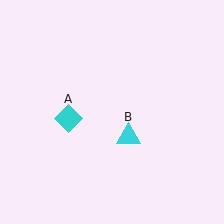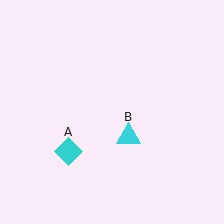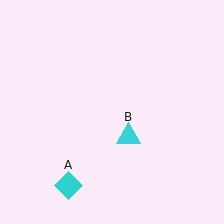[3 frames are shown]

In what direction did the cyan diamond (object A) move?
The cyan diamond (object A) moved down.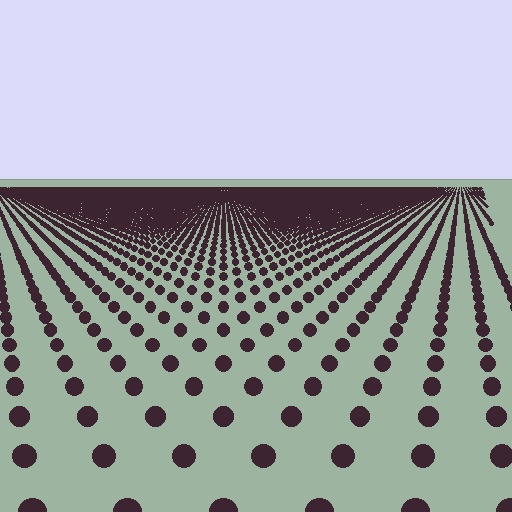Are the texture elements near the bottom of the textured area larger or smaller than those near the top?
Larger. Near the bottom, elements are closer to the viewer and appear at a bigger on-screen size.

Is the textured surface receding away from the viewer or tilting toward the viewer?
The surface is receding away from the viewer. Texture elements get smaller and denser toward the top.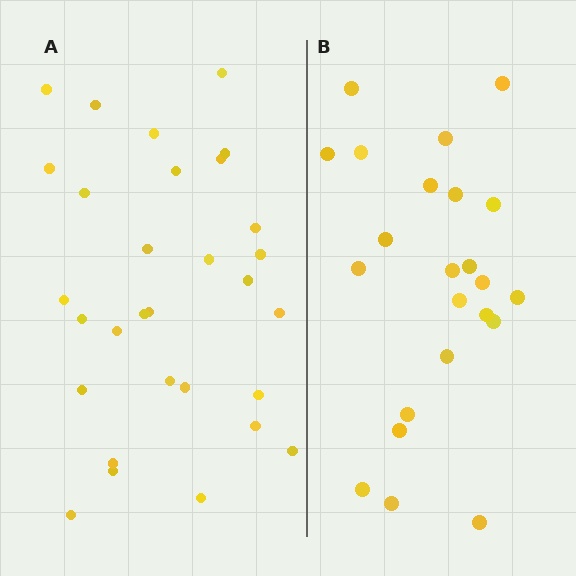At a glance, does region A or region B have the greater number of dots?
Region A (the left region) has more dots.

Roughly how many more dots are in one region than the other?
Region A has roughly 8 or so more dots than region B.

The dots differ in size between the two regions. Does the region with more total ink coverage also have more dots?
No. Region B has more total ink coverage because its dots are larger, but region A actually contains more individual dots. Total area can be misleading — the number of items is what matters here.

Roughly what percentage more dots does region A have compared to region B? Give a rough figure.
About 30% more.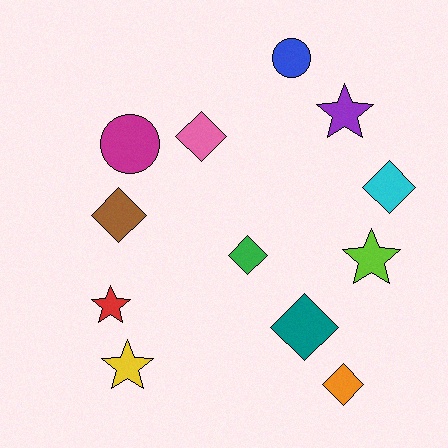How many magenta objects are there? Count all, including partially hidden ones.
There is 1 magenta object.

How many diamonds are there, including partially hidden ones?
There are 6 diamonds.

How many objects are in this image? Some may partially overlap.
There are 12 objects.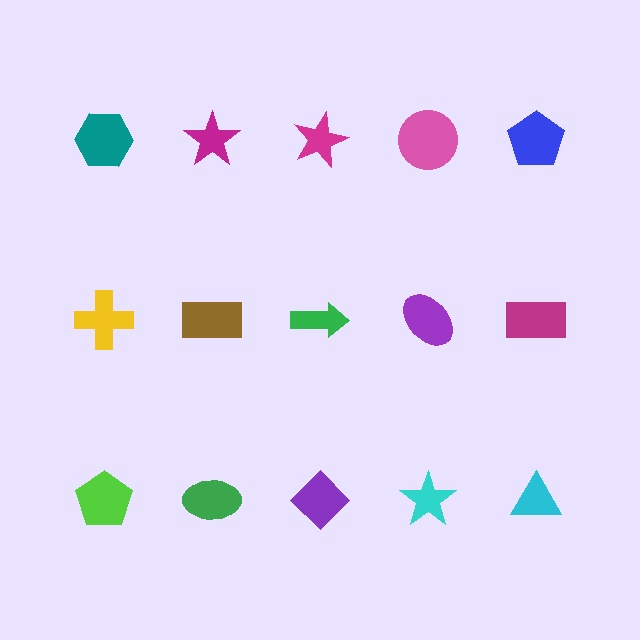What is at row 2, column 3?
A green arrow.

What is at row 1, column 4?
A pink circle.